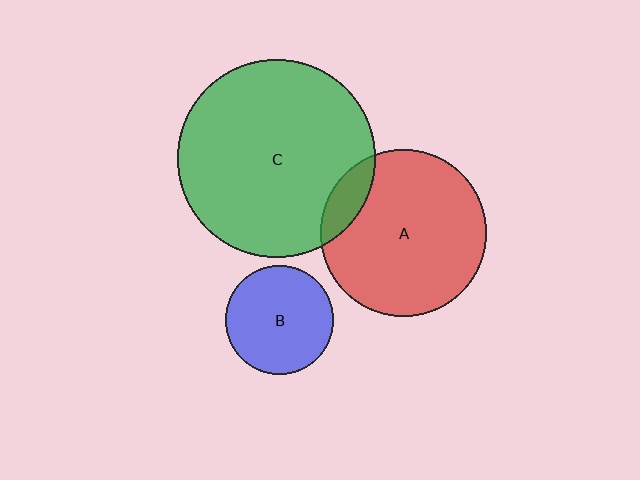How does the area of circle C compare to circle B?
Approximately 3.4 times.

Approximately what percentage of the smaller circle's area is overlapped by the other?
Approximately 10%.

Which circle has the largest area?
Circle C (green).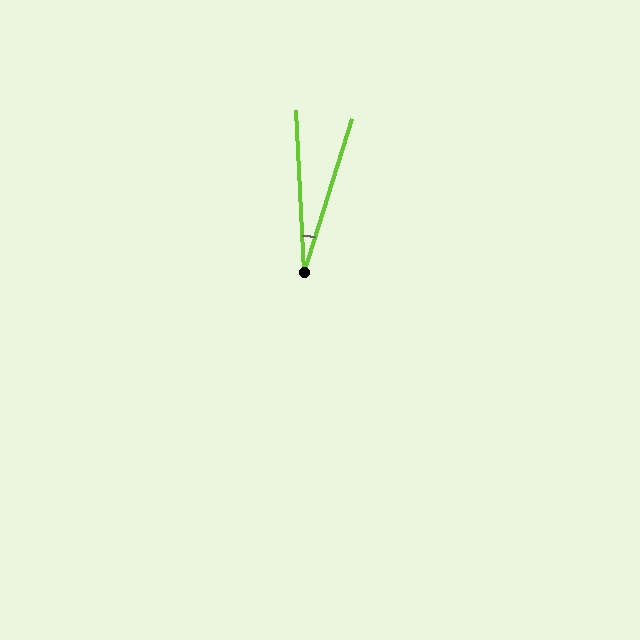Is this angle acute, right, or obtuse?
It is acute.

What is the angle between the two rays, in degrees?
Approximately 20 degrees.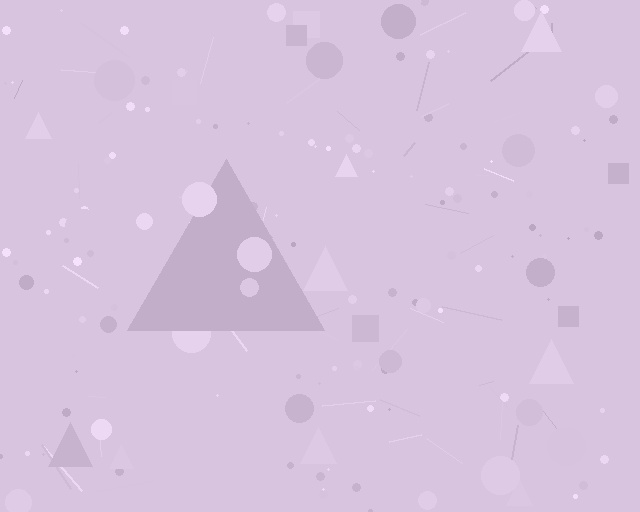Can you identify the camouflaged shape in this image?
The camouflaged shape is a triangle.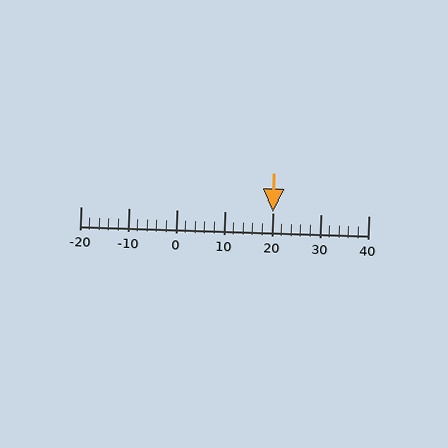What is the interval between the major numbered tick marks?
The major tick marks are spaced 10 units apart.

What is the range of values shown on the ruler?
The ruler shows values from -20 to 40.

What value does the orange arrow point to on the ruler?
The orange arrow points to approximately 20.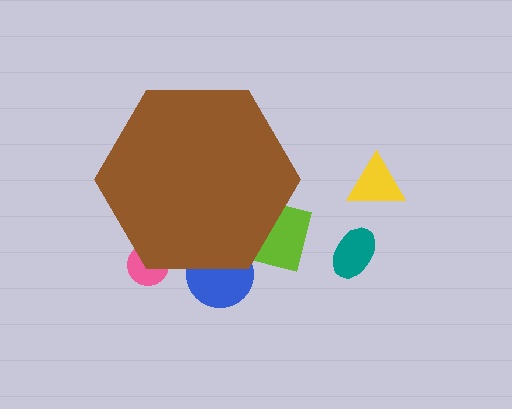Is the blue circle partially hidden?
Yes, the blue circle is partially hidden behind the brown hexagon.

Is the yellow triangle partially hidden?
No, the yellow triangle is fully visible.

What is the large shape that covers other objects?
A brown hexagon.